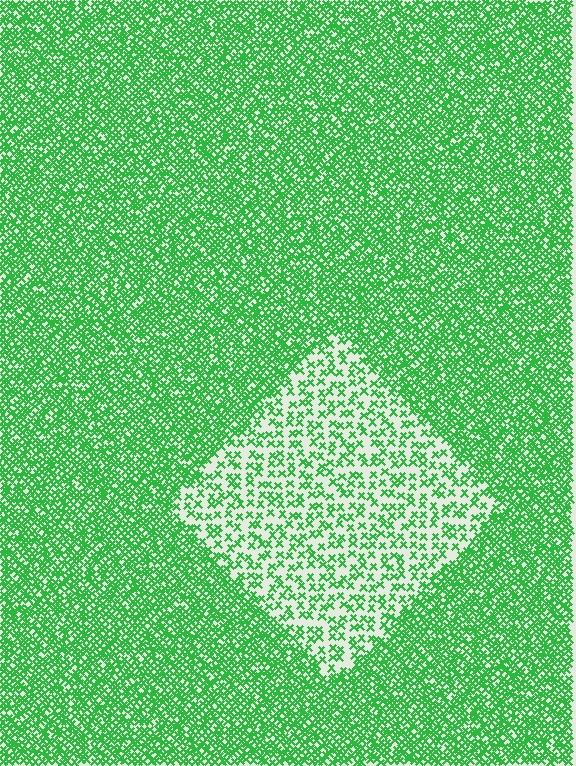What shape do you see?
I see a diamond.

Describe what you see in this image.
The image contains small green elements arranged at two different densities. A diamond-shaped region is visible where the elements are less densely packed than the surrounding area.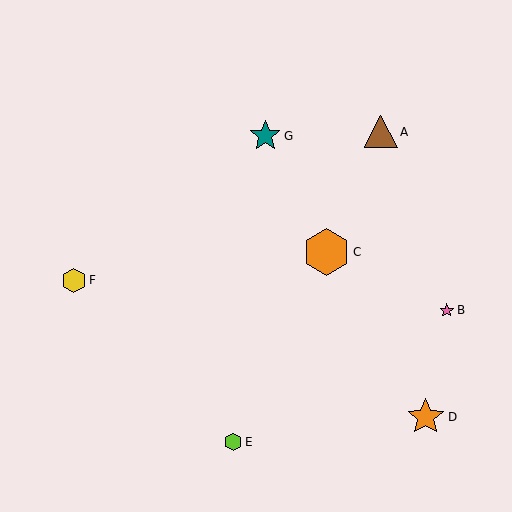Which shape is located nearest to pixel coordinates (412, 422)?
The orange star (labeled D) at (426, 417) is nearest to that location.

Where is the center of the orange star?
The center of the orange star is at (426, 417).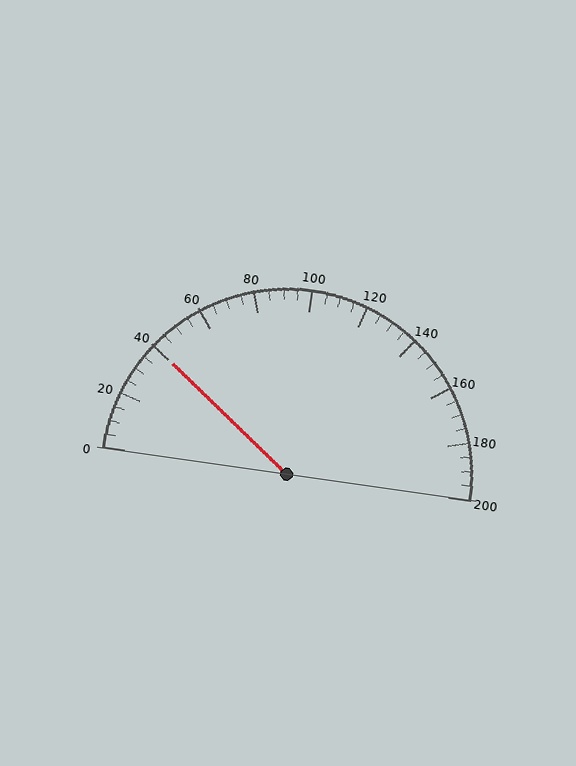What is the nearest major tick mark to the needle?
The nearest major tick mark is 40.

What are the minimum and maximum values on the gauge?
The gauge ranges from 0 to 200.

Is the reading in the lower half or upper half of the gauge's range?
The reading is in the lower half of the range (0 to 200).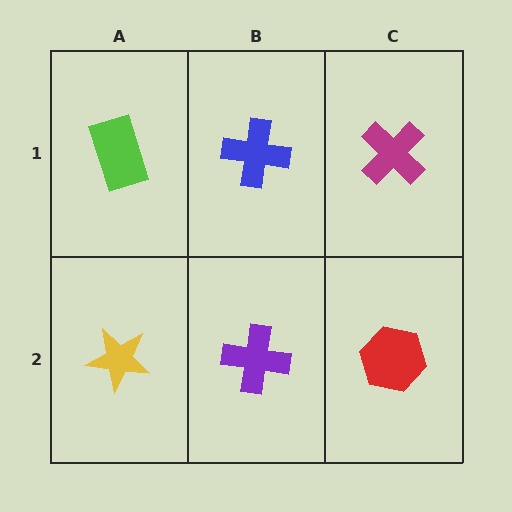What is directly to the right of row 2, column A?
A purple cross.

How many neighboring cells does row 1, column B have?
3.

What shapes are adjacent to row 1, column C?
A red hexagon (row 2, column C), a blue cross (row 1, column B).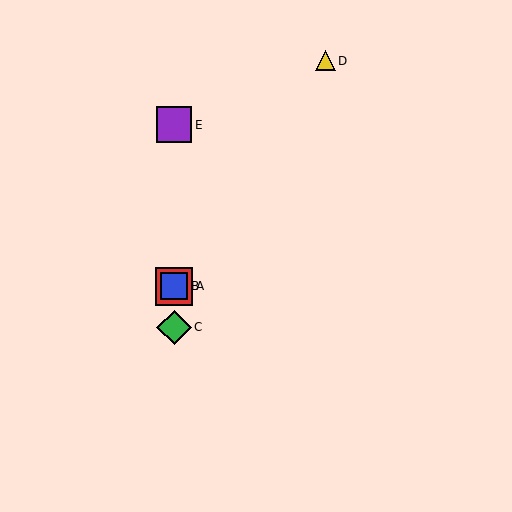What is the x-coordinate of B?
Object B is at x≈174.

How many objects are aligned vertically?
4 objects (A, B, C, E) are aligned vertically.